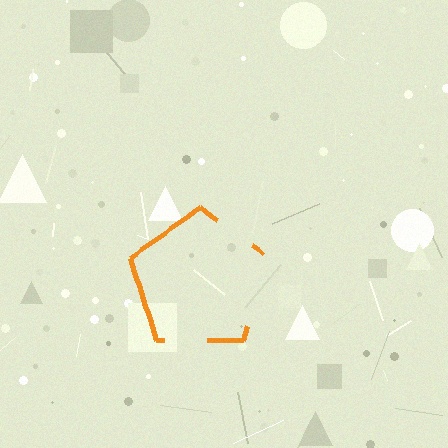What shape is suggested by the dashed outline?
The dashed outline suggests a pentagon.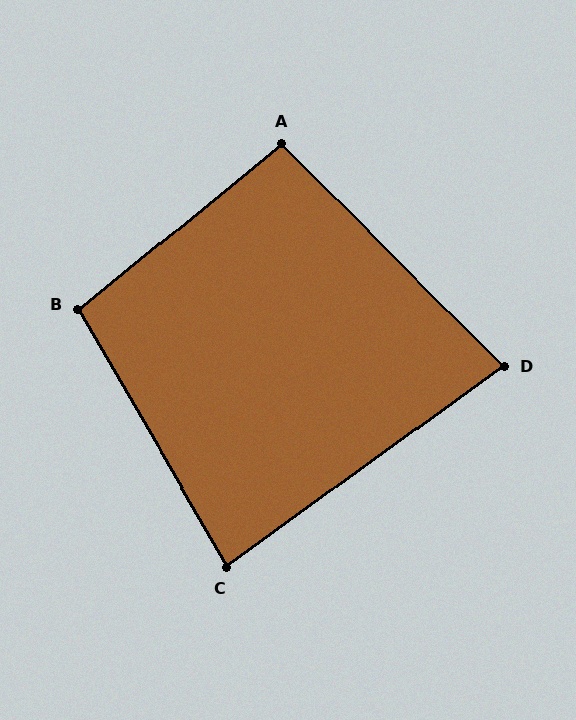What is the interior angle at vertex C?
Approximately 84 degrees (acute).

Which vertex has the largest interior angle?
B, at approximately 99 degrees.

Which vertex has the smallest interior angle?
D, at approximately 81 degrees.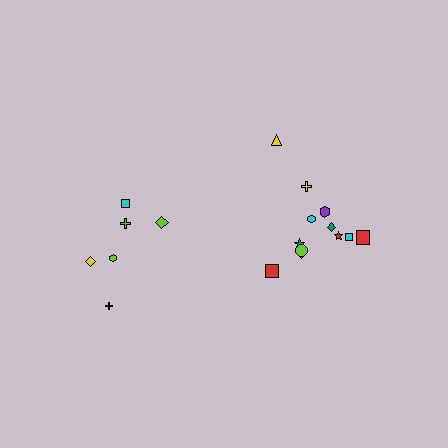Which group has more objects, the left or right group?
The right group.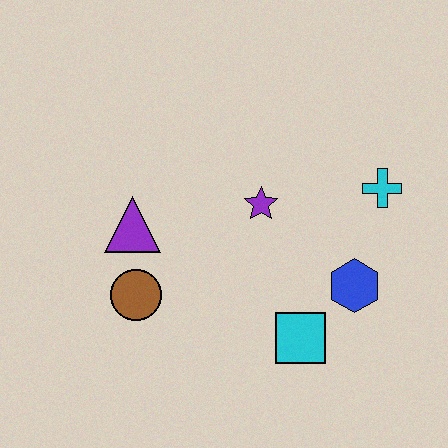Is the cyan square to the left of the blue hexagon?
Yes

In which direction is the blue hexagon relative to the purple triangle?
The blue hexagon is to the right of the purple triangle.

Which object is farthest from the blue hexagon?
The purple triangle is farthest from the blue hexagon.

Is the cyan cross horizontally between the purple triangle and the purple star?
No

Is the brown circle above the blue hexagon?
No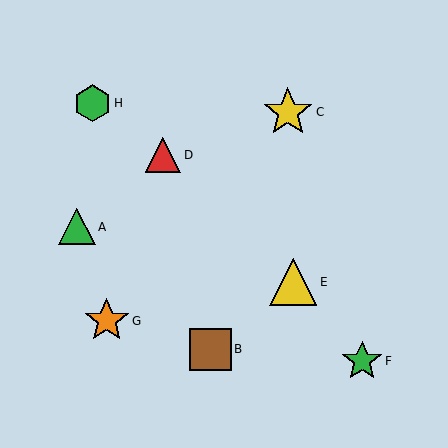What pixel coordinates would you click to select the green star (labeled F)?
Click at (362, 361) to select the green star F.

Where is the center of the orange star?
The center of the orange star is at (107, 321).